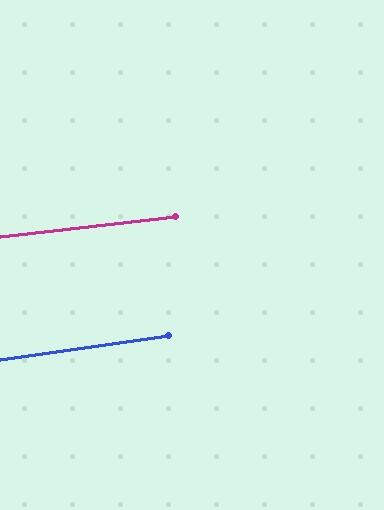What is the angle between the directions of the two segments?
Approximately 2 degrees.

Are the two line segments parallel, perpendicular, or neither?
Parallel — their directions differ by only 1.6°.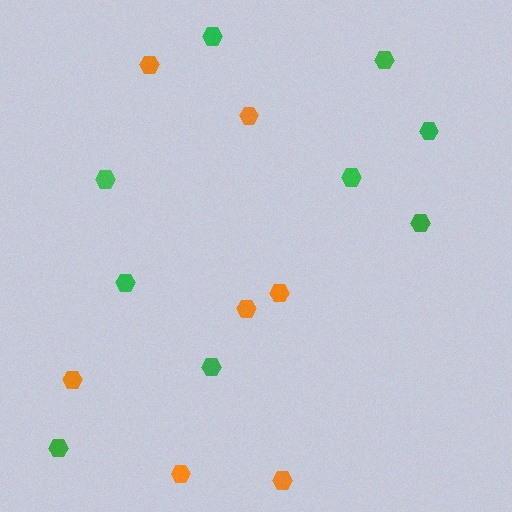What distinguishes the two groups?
There are 2 groups: one group of green hexagons (9) and one group of orange hexagons (7).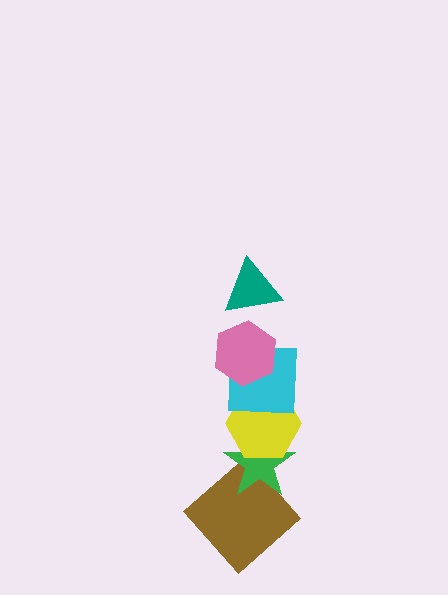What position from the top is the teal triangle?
The teal triangle is 1st from the top.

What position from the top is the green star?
The green star is 5th from the top.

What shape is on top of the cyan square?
The pink hexagon is on top of the cyan square.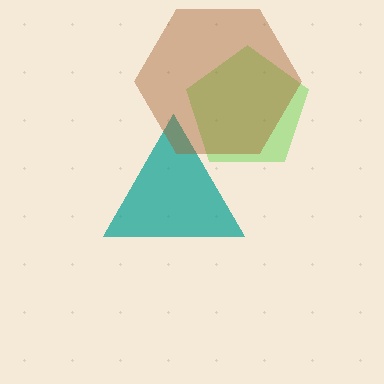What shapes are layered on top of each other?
The layered shapes are: a teal triangle, a lime pentagon, a brown hexagon.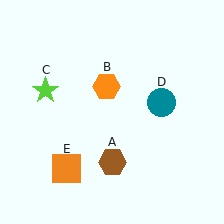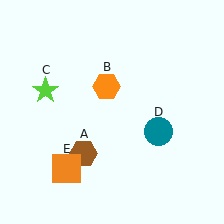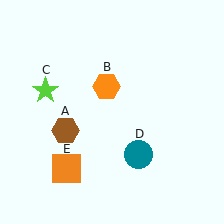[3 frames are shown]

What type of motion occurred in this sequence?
The brown hexagon (object A), teal circle (object D) rotated clockwise around the center of the scene.